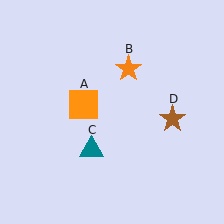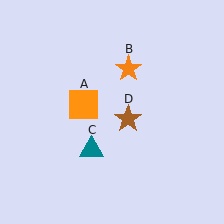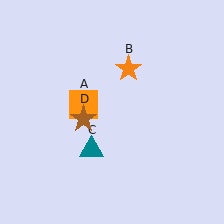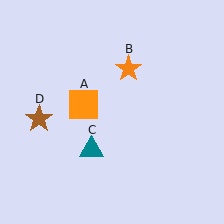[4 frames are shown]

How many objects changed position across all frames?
1 object changed position: brown star (object D).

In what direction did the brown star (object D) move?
The brown star (object D) moved left.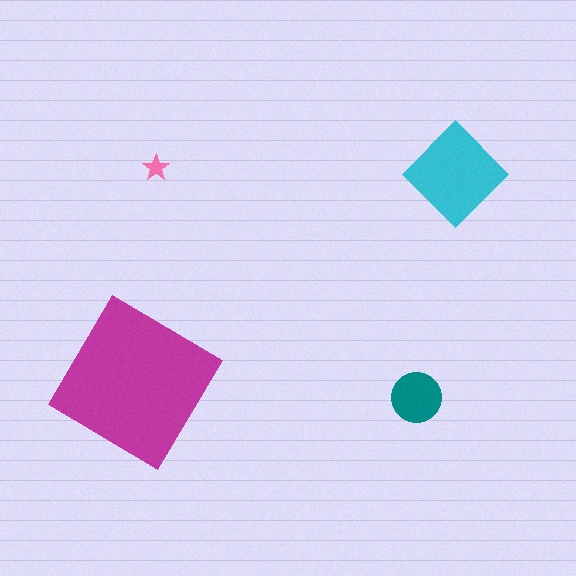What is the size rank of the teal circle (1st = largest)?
3rd.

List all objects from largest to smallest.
The magenta diamond, the cyan diamond, the teal circle, the pink star.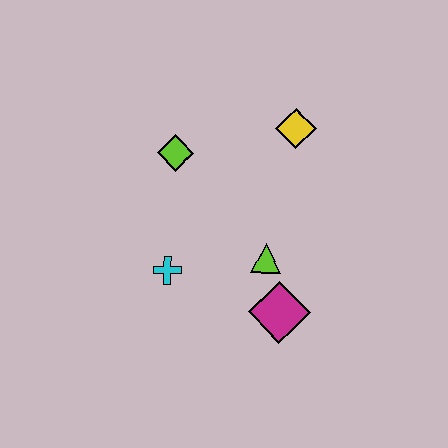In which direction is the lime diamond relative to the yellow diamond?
The lime diamond is to the left of the yellow diamond.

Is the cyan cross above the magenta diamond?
Yes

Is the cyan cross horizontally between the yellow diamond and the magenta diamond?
No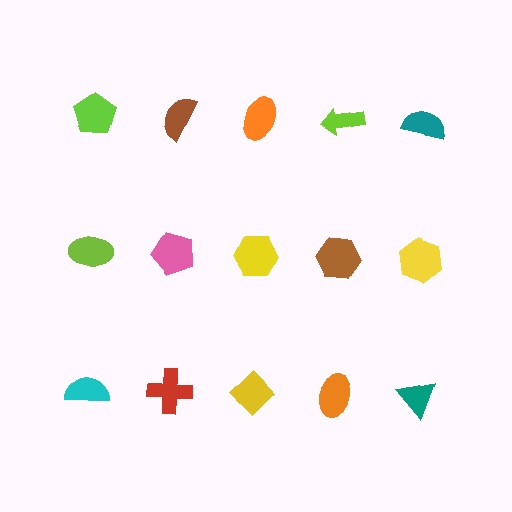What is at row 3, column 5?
A teal triangle.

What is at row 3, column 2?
A red cross.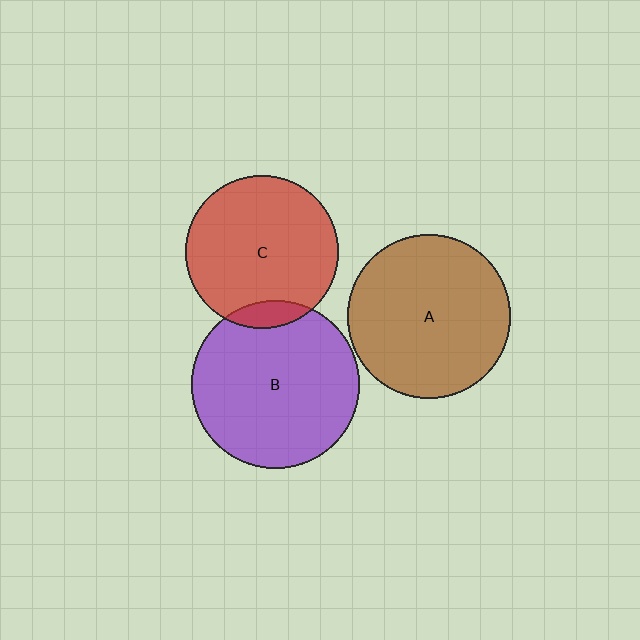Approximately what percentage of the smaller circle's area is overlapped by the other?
Approximately 10%.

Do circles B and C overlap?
Yes.